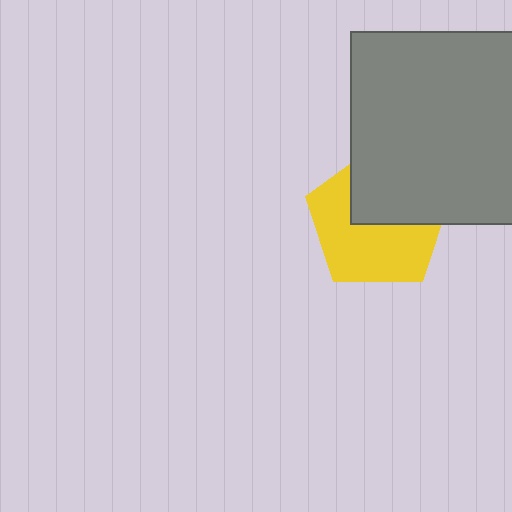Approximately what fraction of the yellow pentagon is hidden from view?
Roughly 43% of the yellow pentagon is hidden behind the gray rectangle.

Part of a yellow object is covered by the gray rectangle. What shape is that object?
It is a pentagon.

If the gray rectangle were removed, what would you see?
You would see the complete yellow pentagon.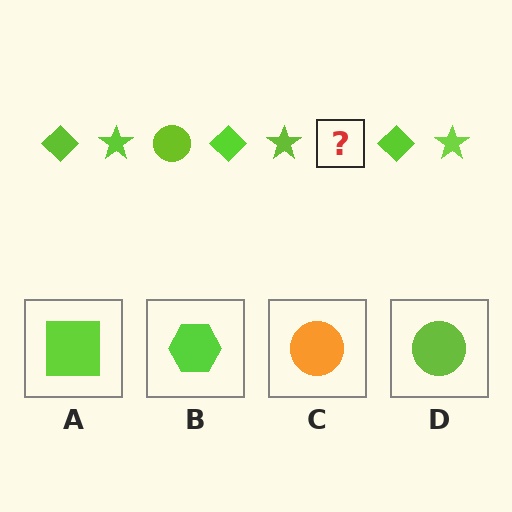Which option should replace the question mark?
Option D.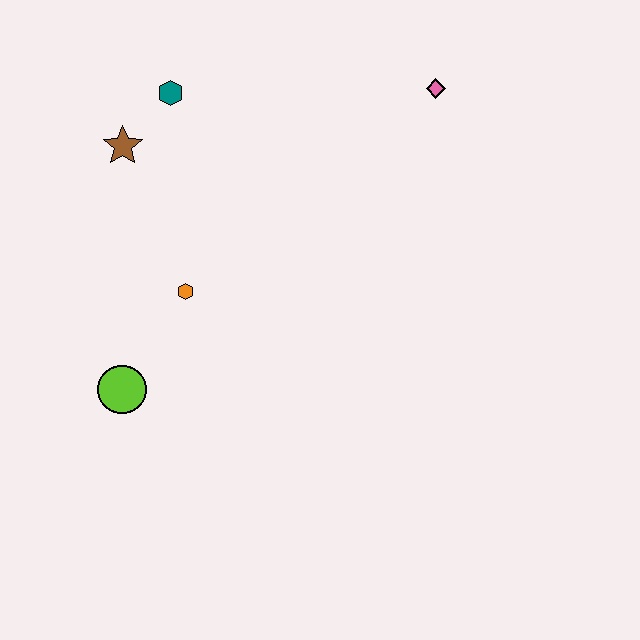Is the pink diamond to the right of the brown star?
Yes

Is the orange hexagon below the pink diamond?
Yes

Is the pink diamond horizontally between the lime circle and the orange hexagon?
No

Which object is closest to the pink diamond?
The teal hexagon is closest to the pink diamond.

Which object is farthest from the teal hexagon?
The lime circle is farthest from the teal hexagon.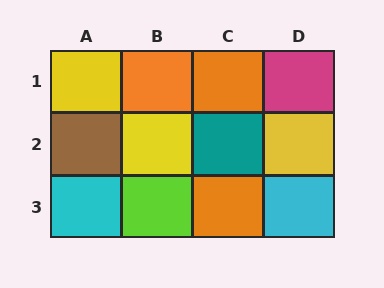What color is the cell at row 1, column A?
Yellow.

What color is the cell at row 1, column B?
Orange.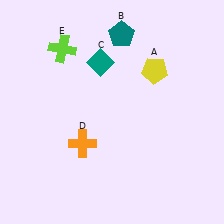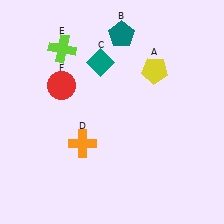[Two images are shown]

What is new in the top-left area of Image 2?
A red circle (F) was added in the top-left area of Image 2.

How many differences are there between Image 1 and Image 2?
There is 1 difference between the two images.